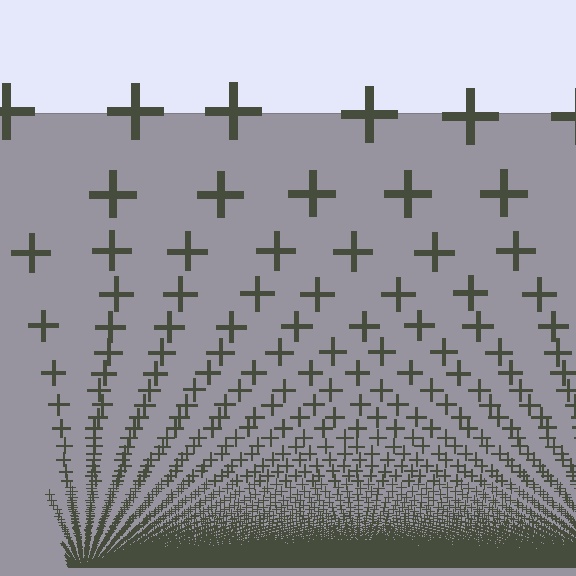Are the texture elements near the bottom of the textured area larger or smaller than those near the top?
Smaller. The gradient is inverted — elements near the bottom are smaller and denser.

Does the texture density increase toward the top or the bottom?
Density increases toward the bottom.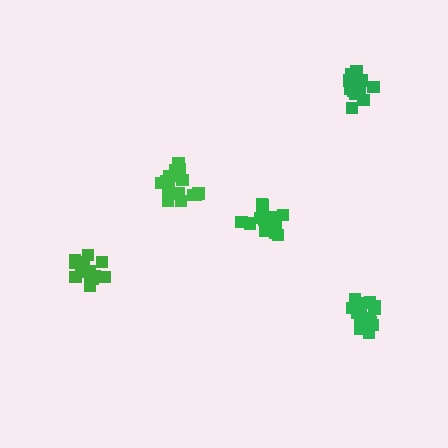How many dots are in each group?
Group 1: 17 dots, Group 2: 20 dots, Group 3: 15 dots, Group 4: 14 dots, Group 5: 14 dots (80 total).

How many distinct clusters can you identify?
There are 5 distinct clusters.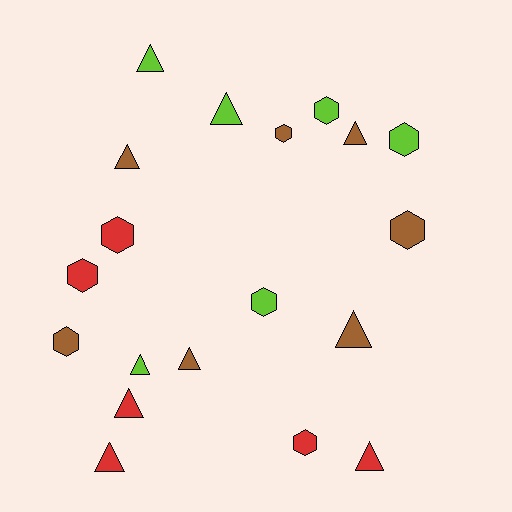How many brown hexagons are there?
There are 3 brown hexagons.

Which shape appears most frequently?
Triangle, with 10 objects.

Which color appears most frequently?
Brown, with 7 objects.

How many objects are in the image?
There are 19 objects.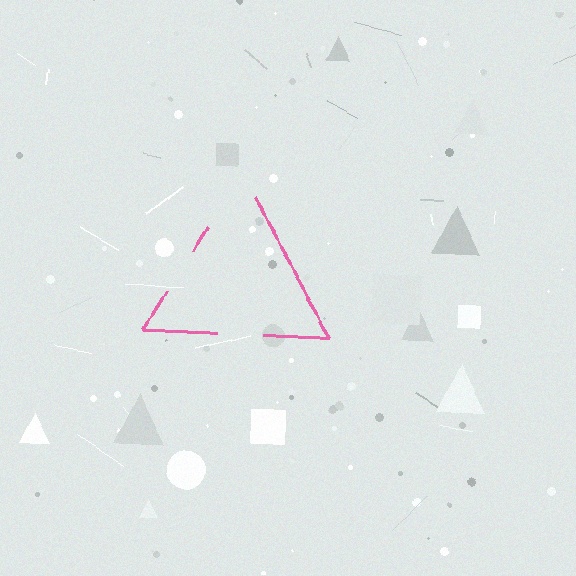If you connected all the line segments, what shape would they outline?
They would outline a triangle.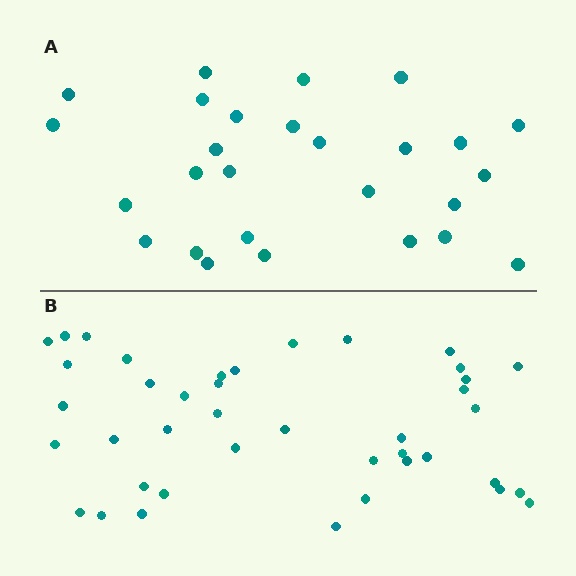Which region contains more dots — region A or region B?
Region B (the bottom region) has more dots.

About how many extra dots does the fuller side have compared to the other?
Region B has approximately 15 more dots than region A.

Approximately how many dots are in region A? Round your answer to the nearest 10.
About 30 dots. (The exact count is 27, which rounds to 30.)